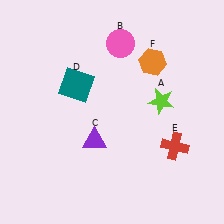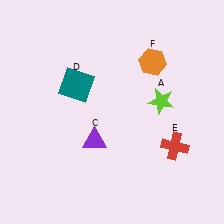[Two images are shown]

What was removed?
The pink circle (B) was removed in Image 2.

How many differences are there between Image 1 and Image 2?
There is 1 difference between the two images.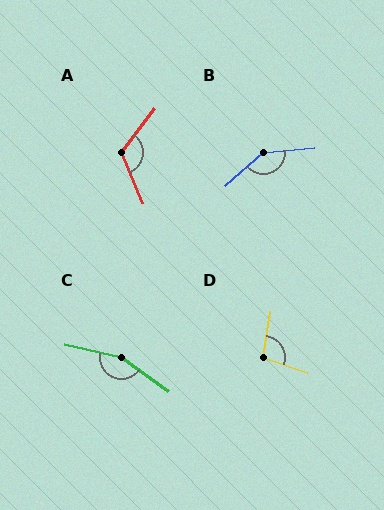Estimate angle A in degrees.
Approximately 121 degrees.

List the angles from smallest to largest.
D (100°), A (121°), B (144°), C (157°).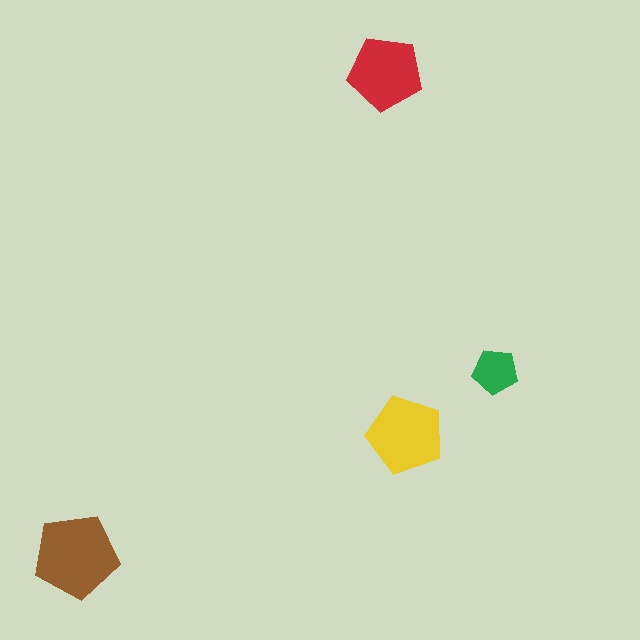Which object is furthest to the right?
The green pentagon is rightmost.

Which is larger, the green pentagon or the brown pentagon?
The brown one.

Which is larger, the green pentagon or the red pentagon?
The red one.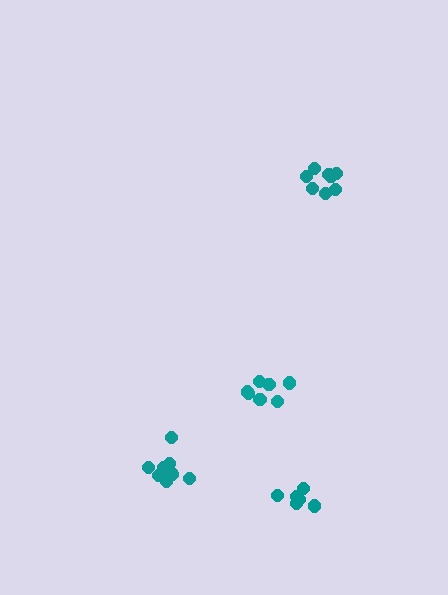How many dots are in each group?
Group 1: 10 dots, Group 2: 9 dots, Group 3: 6 dots, Group 4: 7 dots (32 total).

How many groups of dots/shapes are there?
There are 4 groups.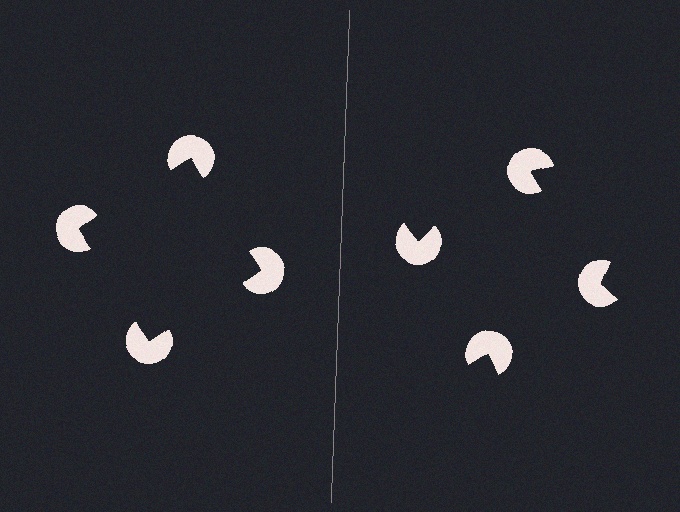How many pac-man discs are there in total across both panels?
8 — 4 on each side.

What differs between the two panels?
The pac-man discs are positioned identically on both sides; only the wedge orientations differ. On the left they align to a square; on the right they are misaligned.